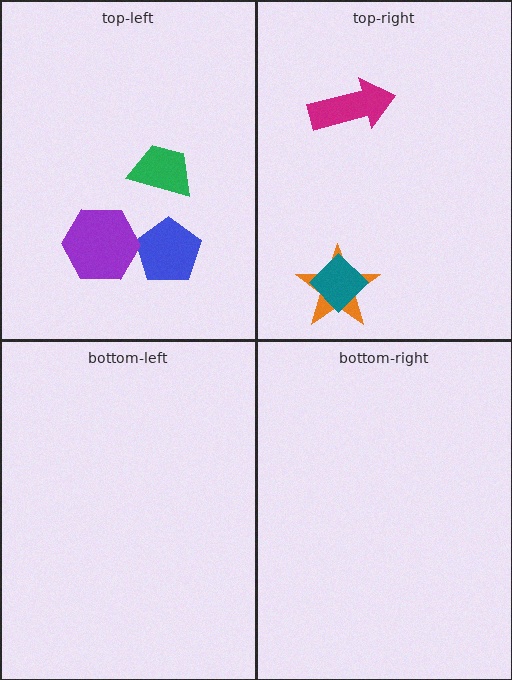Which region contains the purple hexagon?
The top-left region.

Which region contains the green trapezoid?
The top-left region.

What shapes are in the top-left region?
The blue pentagon, the green trapezoid, the purple hexagon.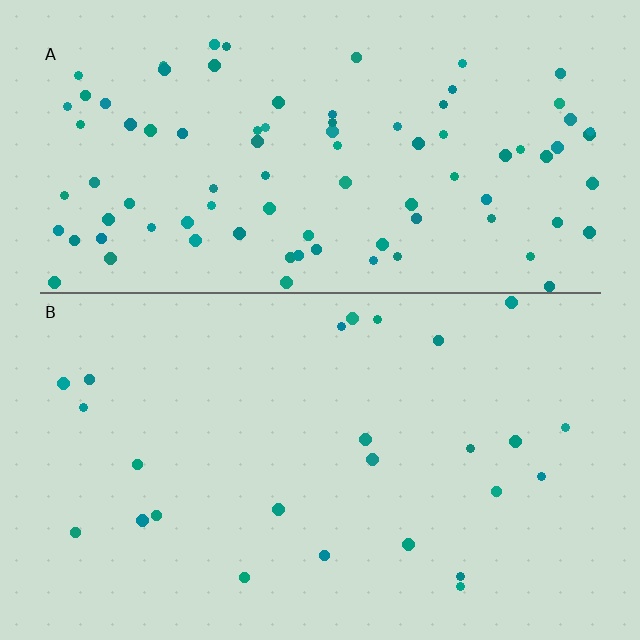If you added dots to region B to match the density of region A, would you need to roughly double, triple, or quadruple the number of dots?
Approximately quadruple.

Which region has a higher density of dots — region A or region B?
A (the top).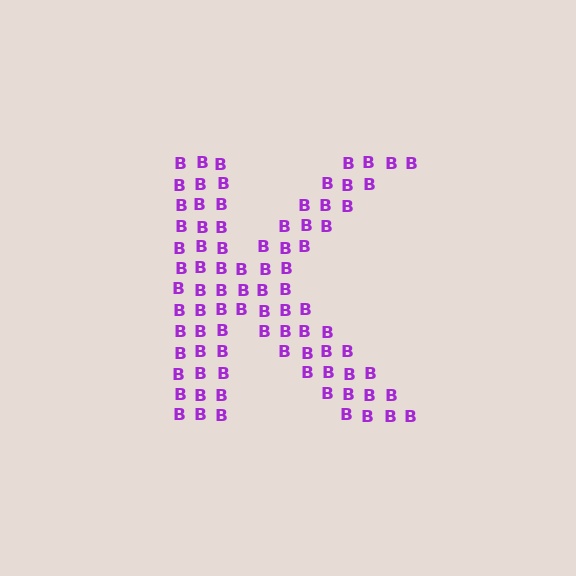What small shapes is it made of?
It is made of small letter B's.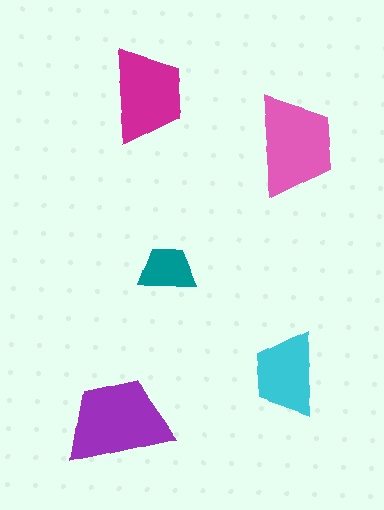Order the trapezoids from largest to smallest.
the purple one, the pink one, the magenta one, the cyan one, the teal one.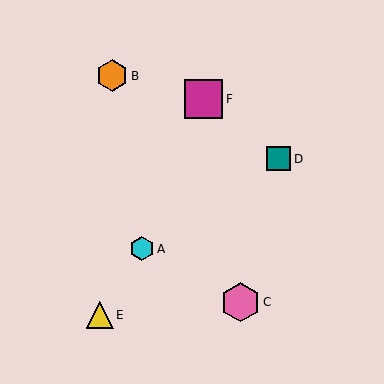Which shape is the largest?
The pink hexagon (labeled C) is the largest.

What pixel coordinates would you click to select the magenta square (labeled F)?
Click at (203, 99) to select the magenta square F.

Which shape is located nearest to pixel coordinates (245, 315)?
The pink hexagon (labeled C) at (241, 302) is nearest to that location.